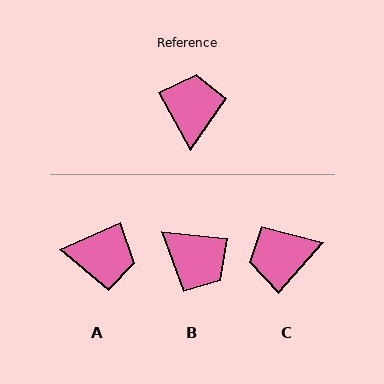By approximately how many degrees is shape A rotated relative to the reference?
Approximately 96 degrees clockwise.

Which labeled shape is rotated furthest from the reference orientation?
B, about 125 degrees away.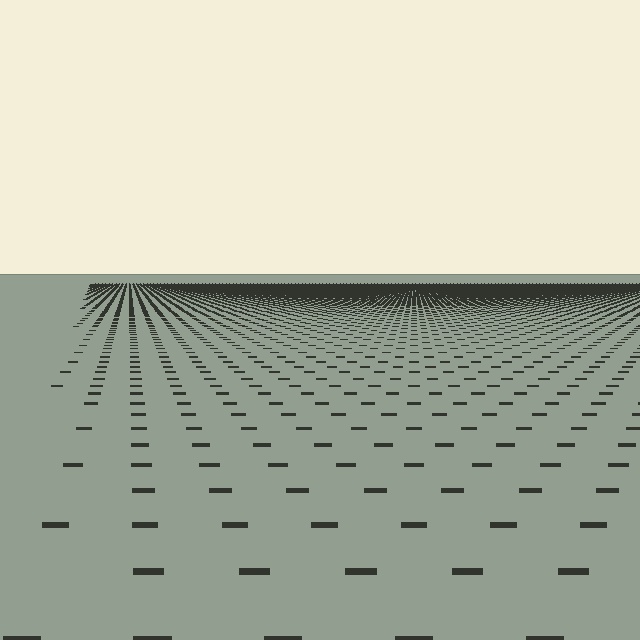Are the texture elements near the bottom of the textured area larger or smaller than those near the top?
Larger. Near the bottom, elements are closer to the viewer and appear at a bigger on-screen size.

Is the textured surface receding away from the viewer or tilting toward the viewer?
The surface is receding away from the viewer. Texture elements get smaller and denser toward the top.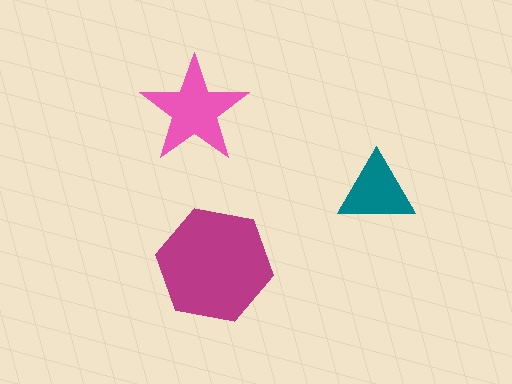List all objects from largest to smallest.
The magenta hexagon, the pink star, the teal triangle.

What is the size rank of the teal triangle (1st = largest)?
3rd.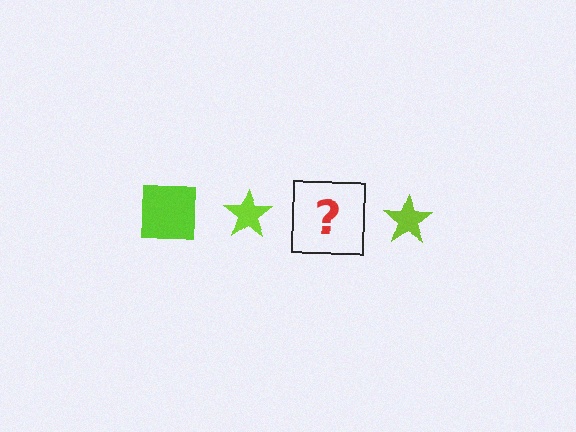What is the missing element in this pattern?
The missing element is a lime square.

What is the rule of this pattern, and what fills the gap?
The rule is that the pattern cycles through square, star shapes in lime. The gap should be filled with a lime square.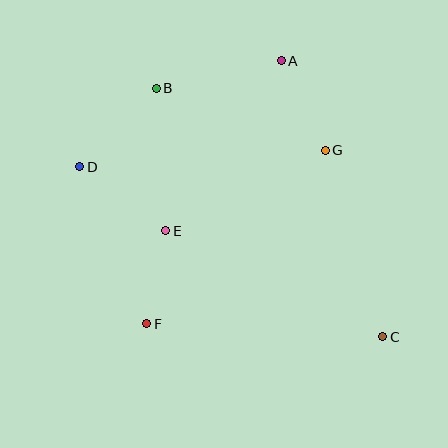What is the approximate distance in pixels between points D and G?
The distance between D and G is approximately 246 pixels.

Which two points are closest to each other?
Points E and F are closest to each other.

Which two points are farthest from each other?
Points C and D are farthest from each other.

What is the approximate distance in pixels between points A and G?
The distance between A and G is approximately 100 pixels.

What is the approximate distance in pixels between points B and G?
The distance between B and G is approximately 181 pixels.